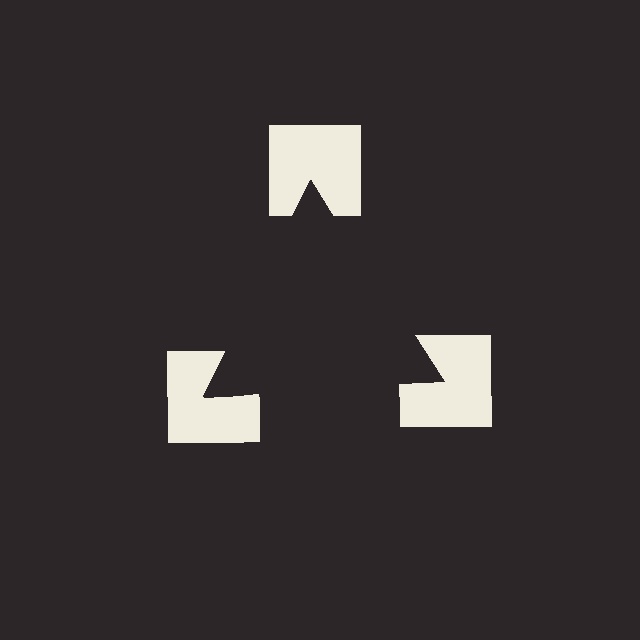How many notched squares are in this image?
There are 3 — one at each vertex of the illusory triangle.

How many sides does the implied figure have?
3 sides.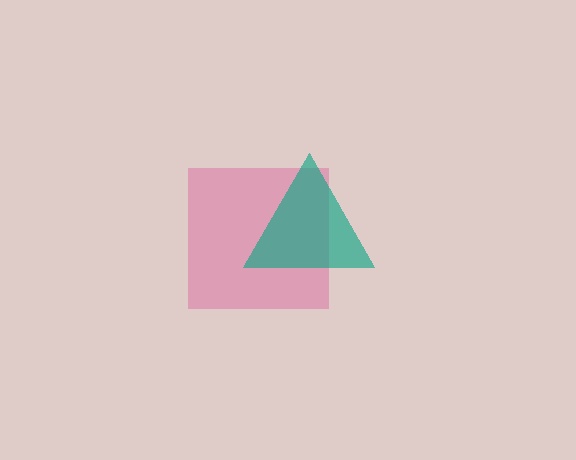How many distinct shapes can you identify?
There are 2 distinct shapes: a pink square, a teal triangle.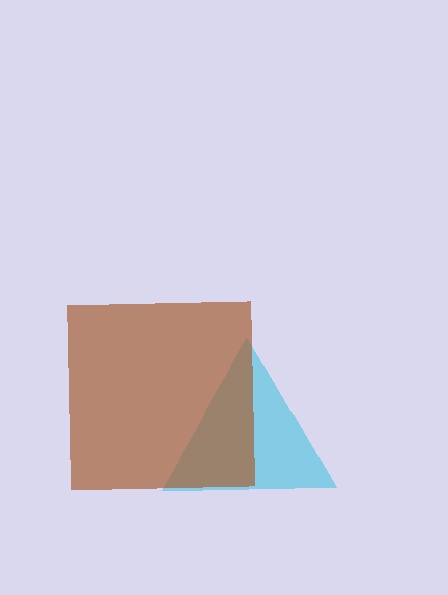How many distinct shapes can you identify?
There are 2 distinct shapes: a cyan triangle, a brown square.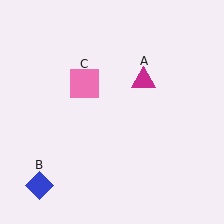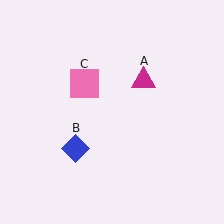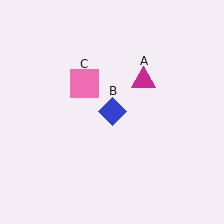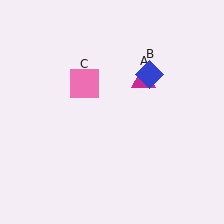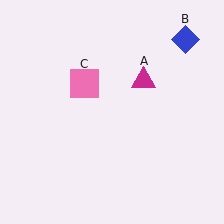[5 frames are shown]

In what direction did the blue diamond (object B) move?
The blue diamond (object B) moved up and to the right.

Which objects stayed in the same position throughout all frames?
Magenta triangle (object A) and pink square (object C) remained stationary.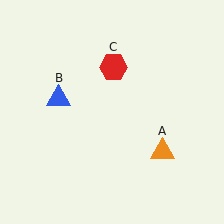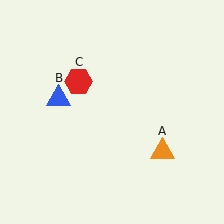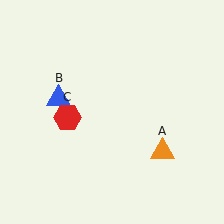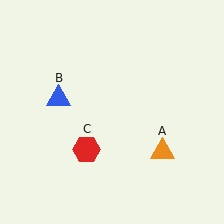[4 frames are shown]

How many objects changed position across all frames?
1 object changed position: red hexagon (object C).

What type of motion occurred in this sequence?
The red hexagon (object C) rotated counterclockwise around the center of the scene.